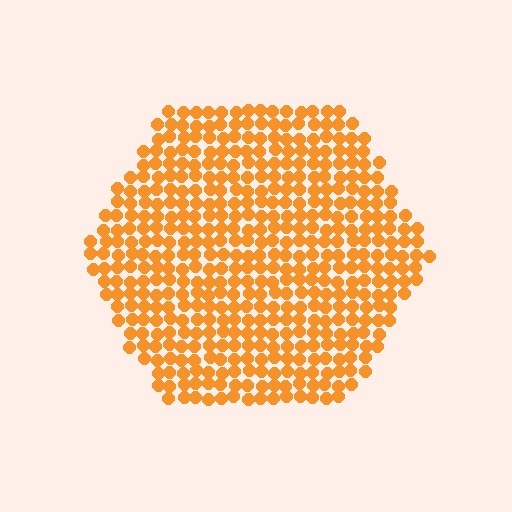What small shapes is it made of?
It is made of small circles.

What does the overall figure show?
The overall figure shows a hexagon.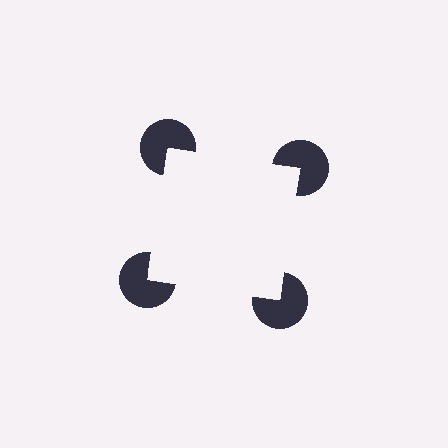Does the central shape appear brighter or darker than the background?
It typically appears slightly brighter than the background, even though no actual brightness change is drawn.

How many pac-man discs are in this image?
There are 4 — one at each vertex of the illusory square.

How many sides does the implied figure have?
4 sides.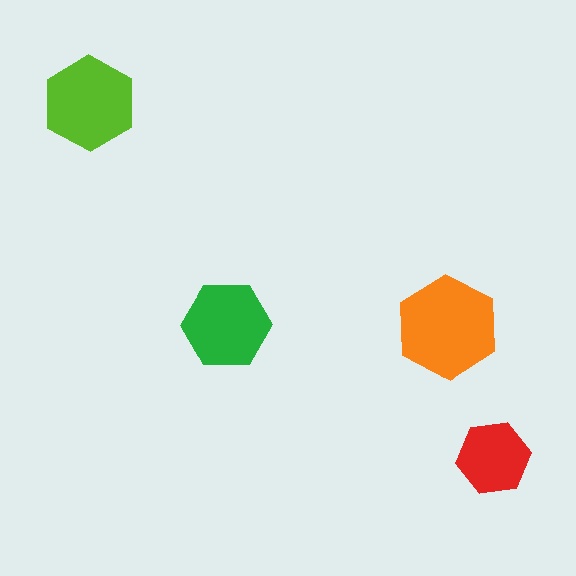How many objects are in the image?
There are 4 objects in the image.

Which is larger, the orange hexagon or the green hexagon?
The orange one.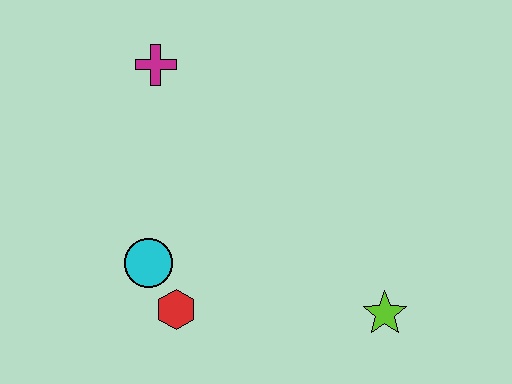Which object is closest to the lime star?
The red hexagon is closest to the lime star.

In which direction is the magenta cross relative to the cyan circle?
The magenta cross is above the cyan circle.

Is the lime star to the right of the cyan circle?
Yes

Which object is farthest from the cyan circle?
The lime star is farthest from the cyan circle.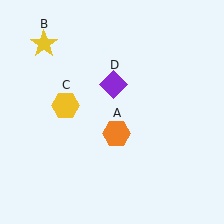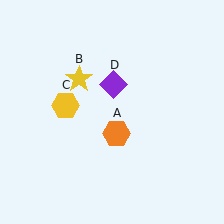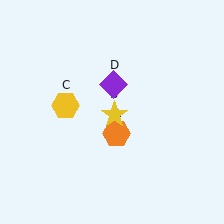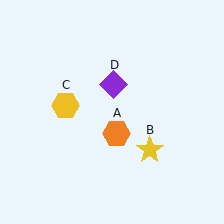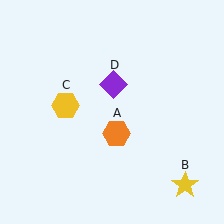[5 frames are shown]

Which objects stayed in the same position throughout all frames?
Orange hexagon (object A) and yellow hexagon (object C) and purple diamond (object D) remained stationary.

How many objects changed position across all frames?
1 object changed position: yellow star (object B).